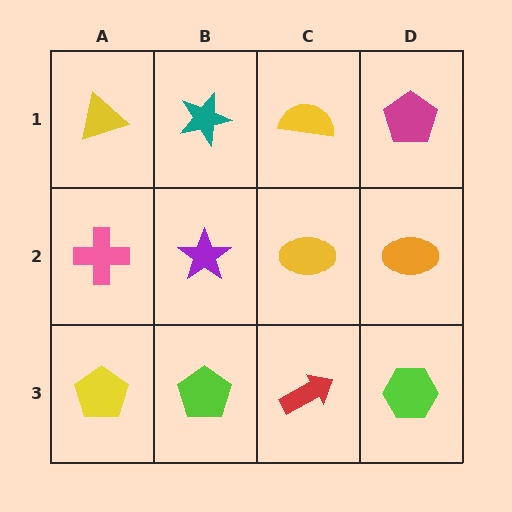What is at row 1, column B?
A teal star.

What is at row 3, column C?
A red arrow.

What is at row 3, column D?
A lime hexagon.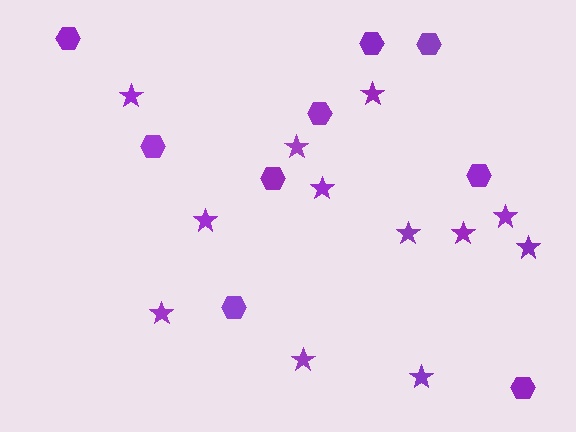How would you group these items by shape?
There are 2 groups: one group of hexagons (9) and one group of stars (12).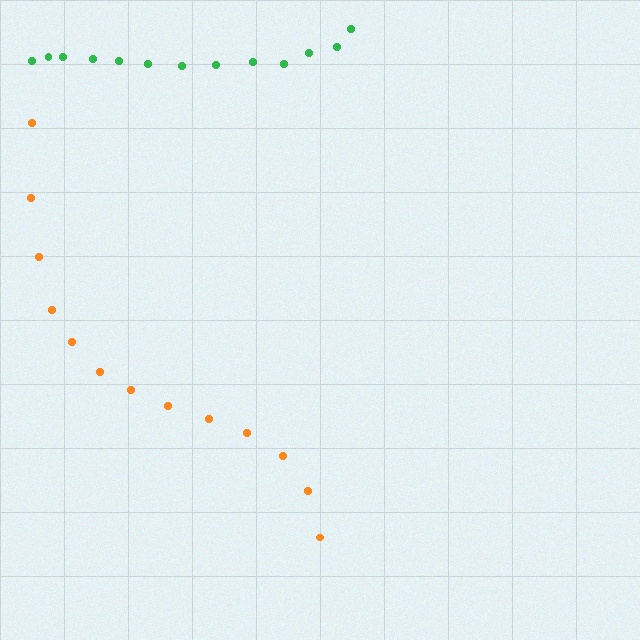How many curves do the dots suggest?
There are 2 distinct paths.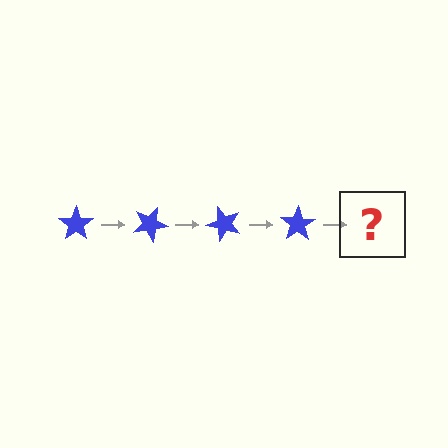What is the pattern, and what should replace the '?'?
The pattern is that the star rotates 25 degrees each step. The '?' should be a blue star rotated 100 degrees.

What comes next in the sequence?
The next element should be a blue star rotated 100 degrees.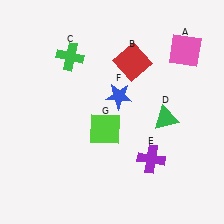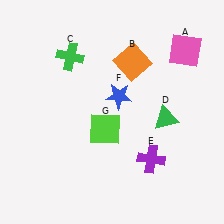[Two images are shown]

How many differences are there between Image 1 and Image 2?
There is 1 difference between the two images.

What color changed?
The square (B) changed from red in Image 1 to orange in Image 2.